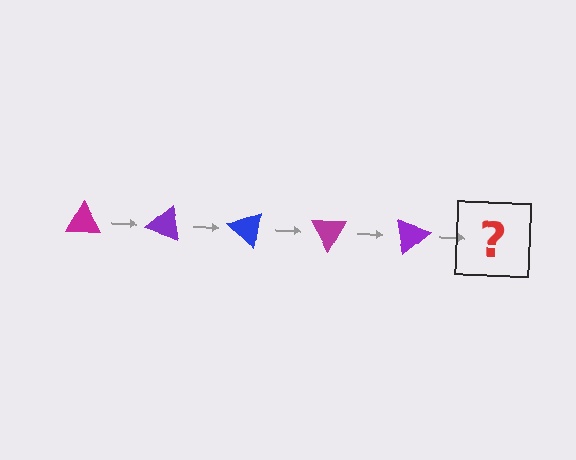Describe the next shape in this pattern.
It should be a blue triangle, rotated 100 degrees from the start.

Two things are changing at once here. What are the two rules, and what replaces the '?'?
The two rules are that it rotates 20 degrees each step and the color cycles through magenta, purple, and blue. The '?' should be a blue triangle, rotated 100 degrees from the start.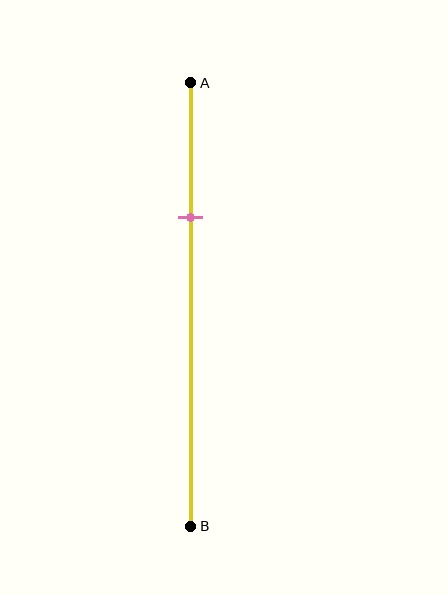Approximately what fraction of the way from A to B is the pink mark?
The pink mark is approximately 30% of the way from A to B.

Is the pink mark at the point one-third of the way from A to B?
Yes, the mark is approximately at the one-third point.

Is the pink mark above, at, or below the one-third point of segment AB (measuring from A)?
The pink mark is approximately at the one-third point of segment AB.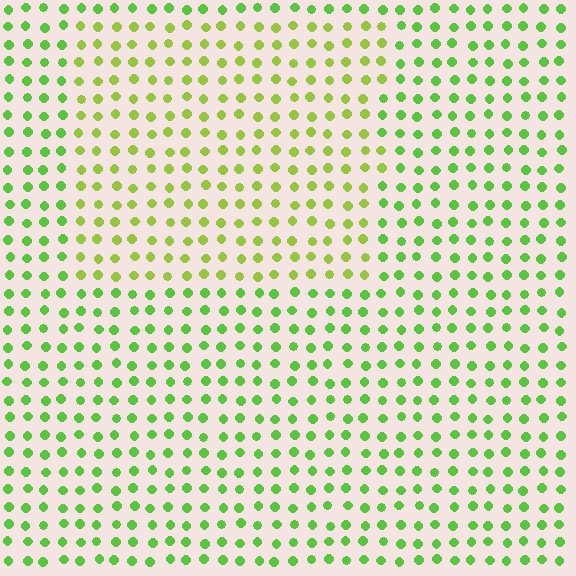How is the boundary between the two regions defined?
The boundary is defined purely by a slight shift in hue (about 27 degrees). Spacing, size, and orientation are identical on both sides.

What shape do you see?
I see a rectangle.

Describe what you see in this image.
The image is filled with small lime elements in a uniform arrangement. A rectangle-shaped region is visible where the elements are tinted to a slightly different hue, forming a subtle color boundary.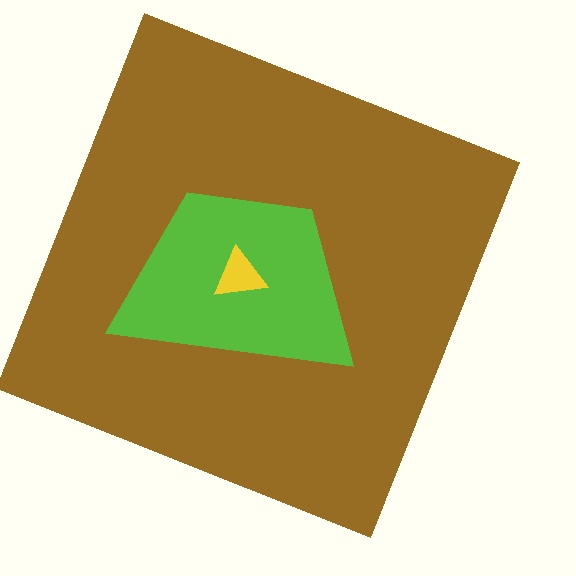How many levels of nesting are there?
3.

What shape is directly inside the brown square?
The lime trapezoid.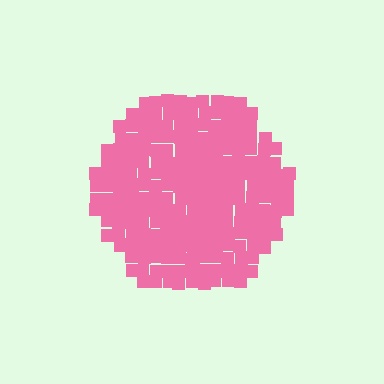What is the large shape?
The large shape is a hexagon.